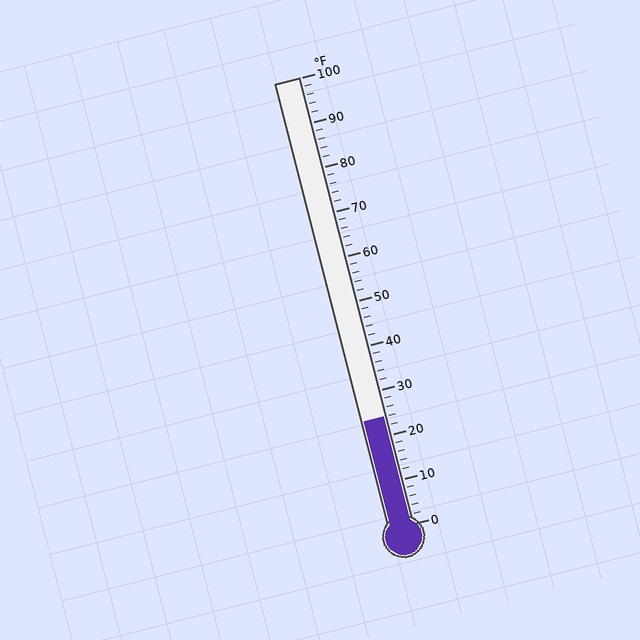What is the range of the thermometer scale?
The thermometer scale ranges from 0°F to 100°F.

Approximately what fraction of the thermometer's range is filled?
The thermometer is filled to approximately 25% of its range.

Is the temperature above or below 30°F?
The temperature is below 30°F.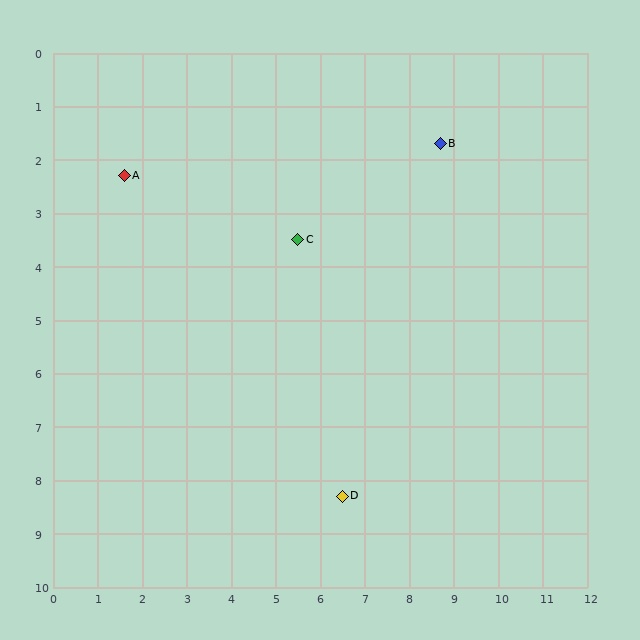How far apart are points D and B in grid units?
Points D and B are about 7.0 grid units apart.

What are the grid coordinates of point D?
Point D is at approximately (6.5, 8.3).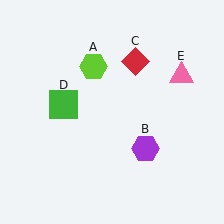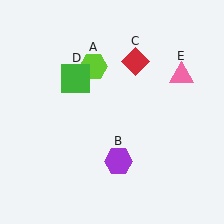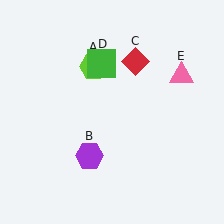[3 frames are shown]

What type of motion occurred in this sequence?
The purple hexagon (object B), green square (object D) rotated clockwise around the center of the scene.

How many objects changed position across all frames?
2 objects changed position: purple hexagon (object B), green square (object D).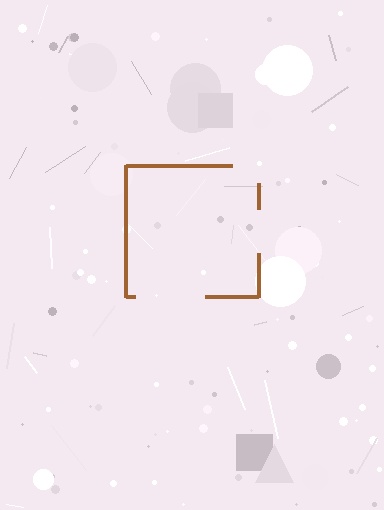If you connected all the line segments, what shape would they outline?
They would outline a square.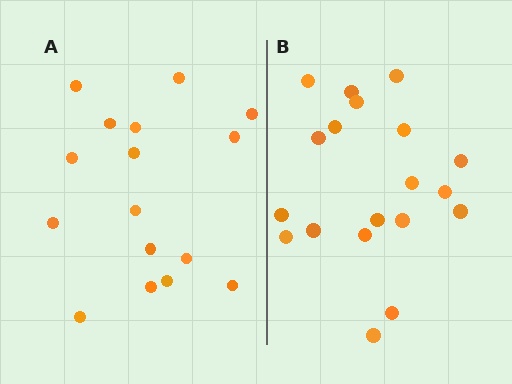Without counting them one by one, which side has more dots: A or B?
Region B (the right region) has more dots.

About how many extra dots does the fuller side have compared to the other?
Region B has just a few more — roughly 2 or 3 more dots than region A.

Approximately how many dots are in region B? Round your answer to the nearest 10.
About 20 dots. (The exact count is 19, which rounds to 20.)